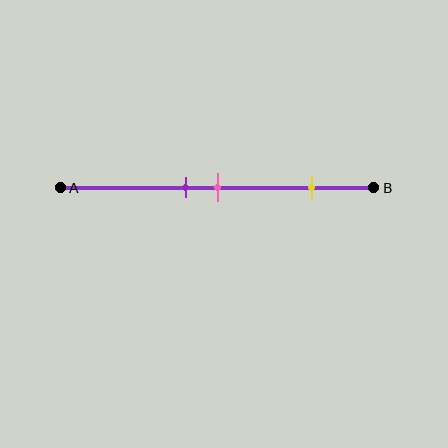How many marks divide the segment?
There are 3 marks dividing the segment.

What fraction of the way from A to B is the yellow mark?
The yellow mark is approximately 80% (0.8) of the way from A to B.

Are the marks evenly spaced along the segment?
No, the marks are not evenly spaced.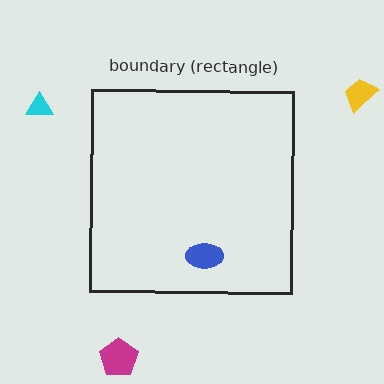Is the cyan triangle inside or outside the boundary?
Outside.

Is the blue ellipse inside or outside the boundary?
Inside.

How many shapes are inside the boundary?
1 inside, 3 outside.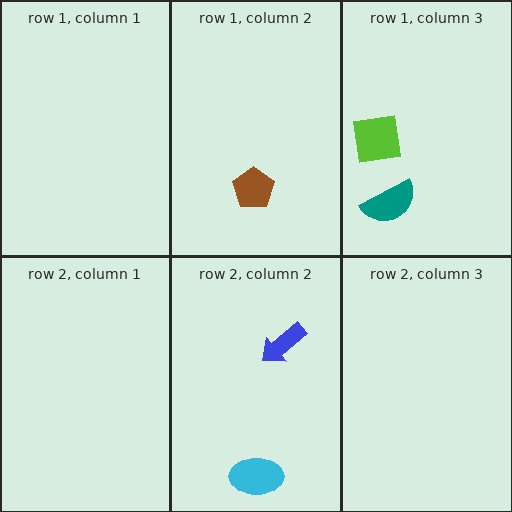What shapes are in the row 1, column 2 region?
The brown pentagon.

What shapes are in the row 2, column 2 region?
The blue arrow, the cyan ellipse.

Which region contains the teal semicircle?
The row 1, column 3 region.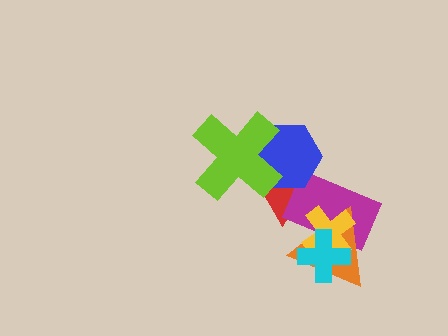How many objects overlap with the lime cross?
2 objects overlap with the lime cross.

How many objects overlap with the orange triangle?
3 objects overlap with the orange triangle.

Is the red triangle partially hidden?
Yes, it is partially covered by another shape.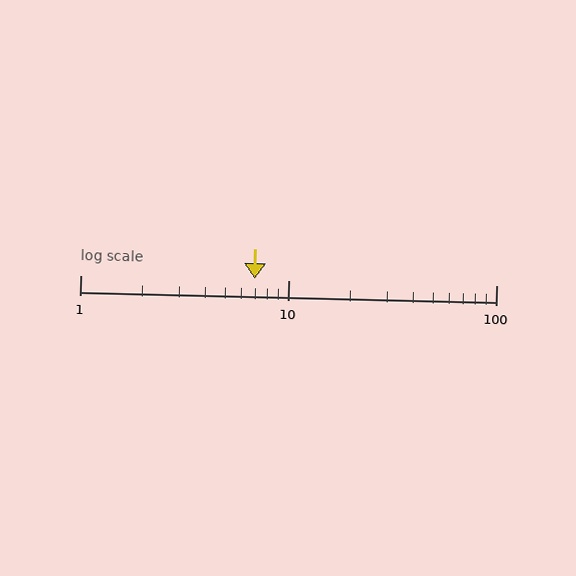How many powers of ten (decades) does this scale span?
The scale spans 2 decades, from 1 to 100.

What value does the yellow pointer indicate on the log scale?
The pointer indicates approximately 6.9.